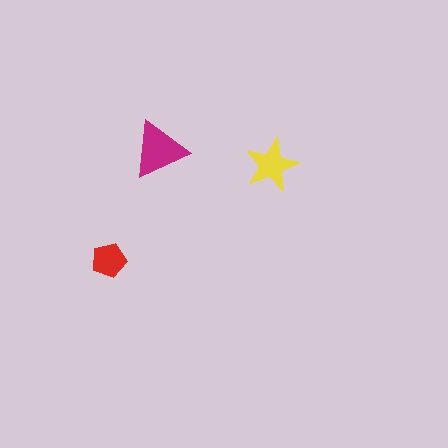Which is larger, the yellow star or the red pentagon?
The yellow star.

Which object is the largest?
The magenta triangle.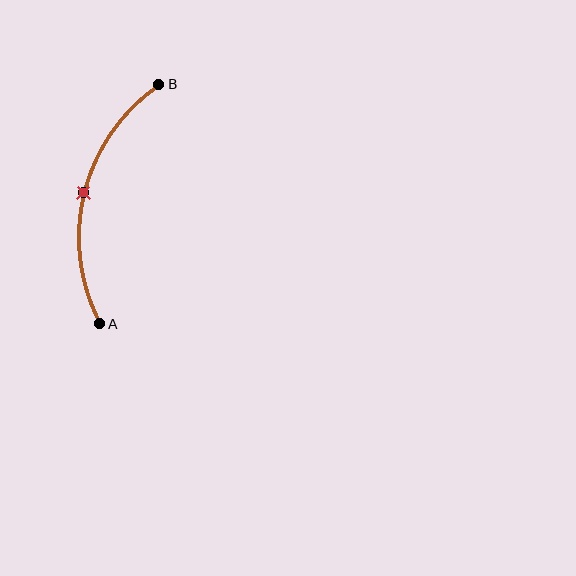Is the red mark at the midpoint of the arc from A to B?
Yes. The red mark lies on the arc at equal arc-length from both A and B — it is the arc midpoint.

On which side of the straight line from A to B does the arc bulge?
The arc bulges to the left of the straight line connecting A and B.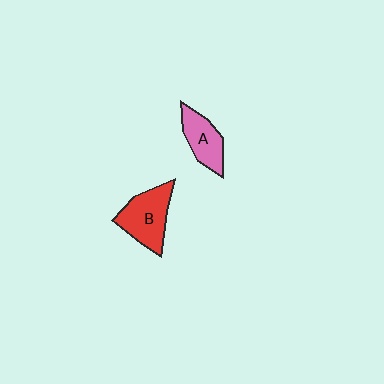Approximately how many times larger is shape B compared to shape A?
Approximately 1.4 times.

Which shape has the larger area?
Shape B (red).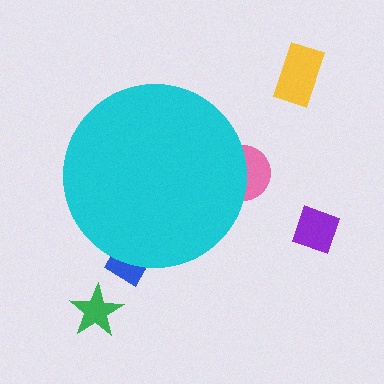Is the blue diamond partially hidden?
Yes, the blue diamond is partially hidden behind the cyan circle.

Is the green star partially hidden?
No, the green star is fully visible.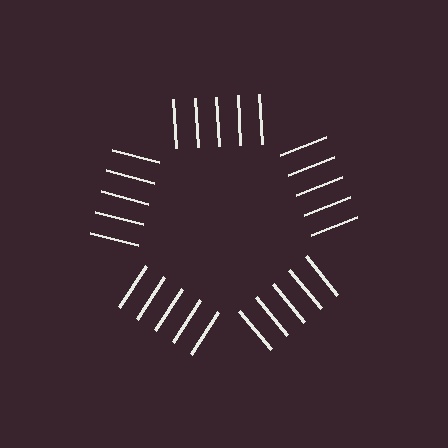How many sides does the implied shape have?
5 sides — the line-ends trace a pentagon.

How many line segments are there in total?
25 — 5 along each of the 5 edges.